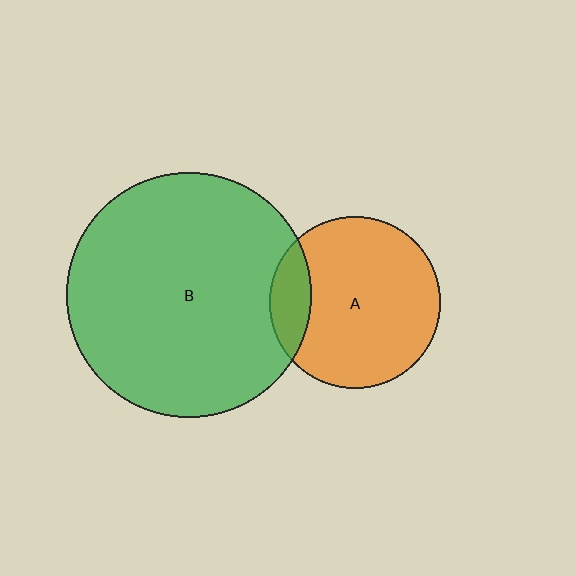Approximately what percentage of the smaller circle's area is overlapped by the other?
Approximately 15%.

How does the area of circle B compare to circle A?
Approximately 2.0 times.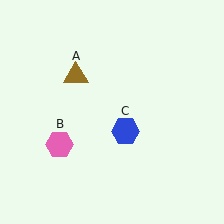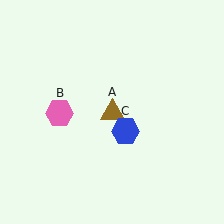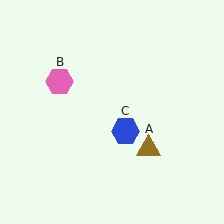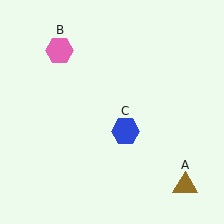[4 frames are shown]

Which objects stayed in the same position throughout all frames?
Blue hexagon (object C) remained stationary.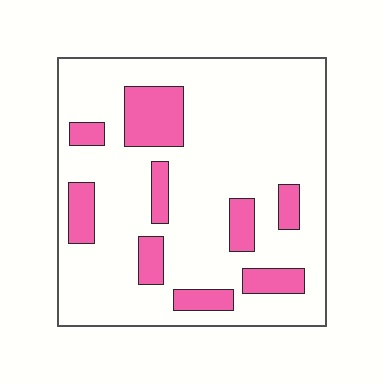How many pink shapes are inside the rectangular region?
9.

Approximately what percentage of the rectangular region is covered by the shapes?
Approximately 20%.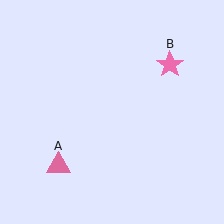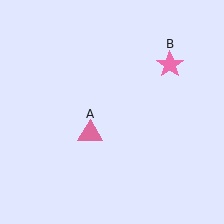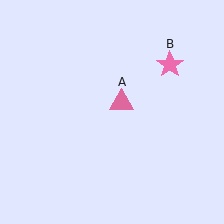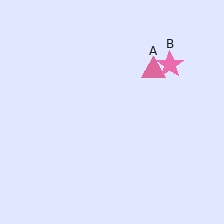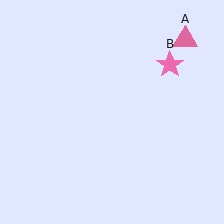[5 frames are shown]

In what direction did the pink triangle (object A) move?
The pink triangle (object A) moved up and to the right.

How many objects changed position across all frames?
1 object changed position: pink triangle (object A).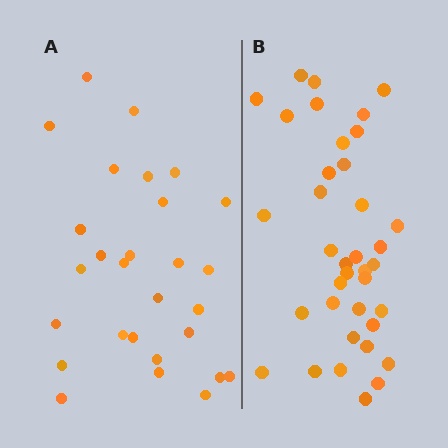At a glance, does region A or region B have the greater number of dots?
Region B (the right region) has more dots.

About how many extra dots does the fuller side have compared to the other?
Region B has roughly 8 or so more dots than region A.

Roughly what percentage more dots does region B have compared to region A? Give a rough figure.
About 30% more.